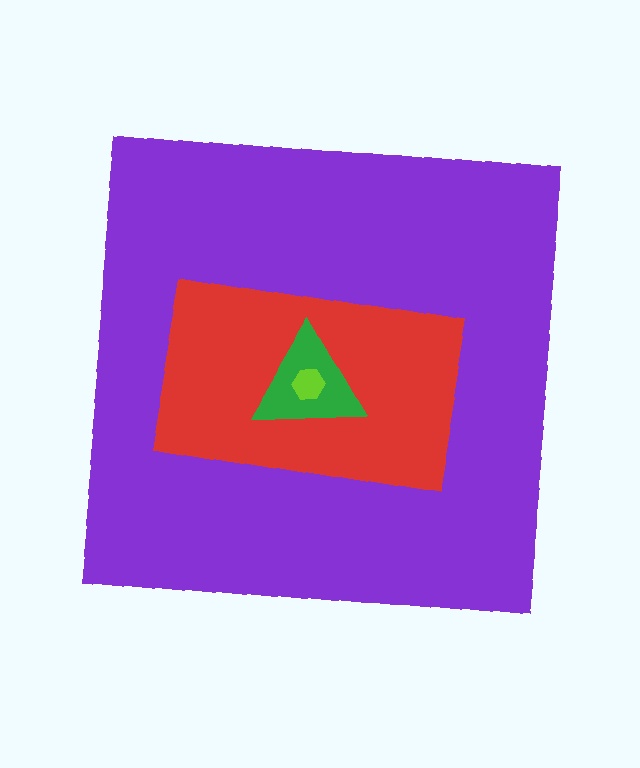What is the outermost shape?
The purple square.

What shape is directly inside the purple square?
The red rectangle.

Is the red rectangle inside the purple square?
Yes.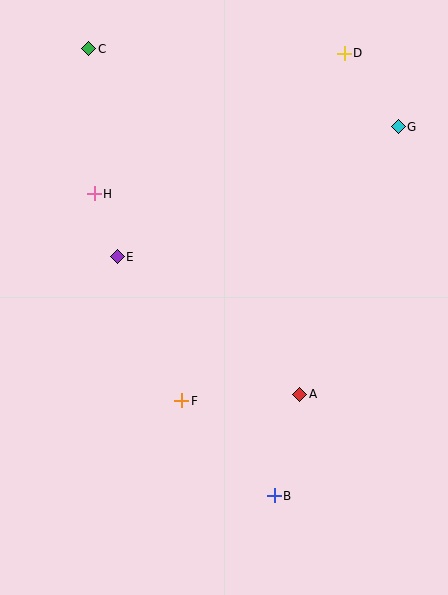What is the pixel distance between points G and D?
The distance between G and D is 91 pixels.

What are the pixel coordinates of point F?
Point F is at (182, 401).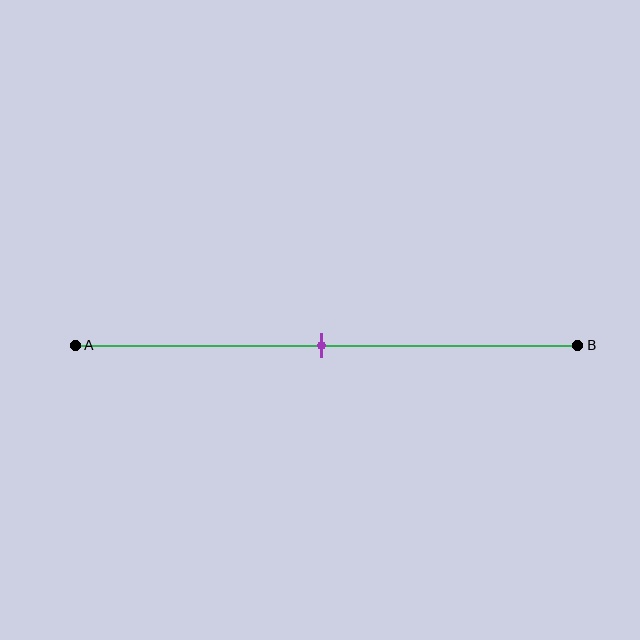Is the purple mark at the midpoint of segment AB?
Yes, the mark is approximately at the midpoint.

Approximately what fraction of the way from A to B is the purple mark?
The purple mark is approximately 50% of the way from A to B.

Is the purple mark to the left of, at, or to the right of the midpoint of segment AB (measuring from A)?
The purple mark is approximately at the midpoint of segment AB.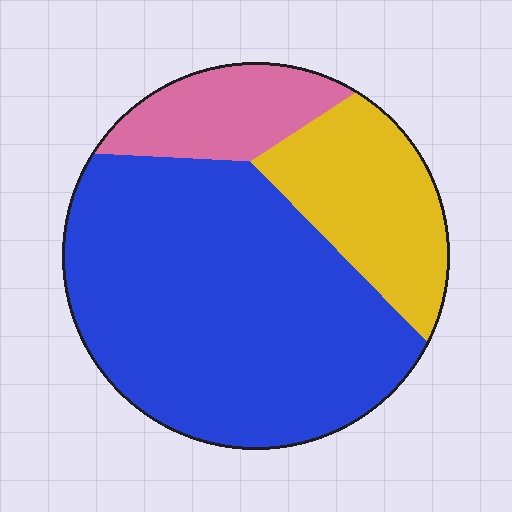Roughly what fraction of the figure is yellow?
Yellow covers 21% of the figure.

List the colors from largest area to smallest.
From largest to smallest: blue, yellow, pink.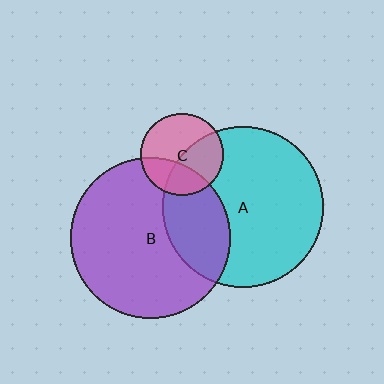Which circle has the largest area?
Circle B (purple).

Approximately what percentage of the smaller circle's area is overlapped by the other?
Approximately 30%.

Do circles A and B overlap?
Yes.